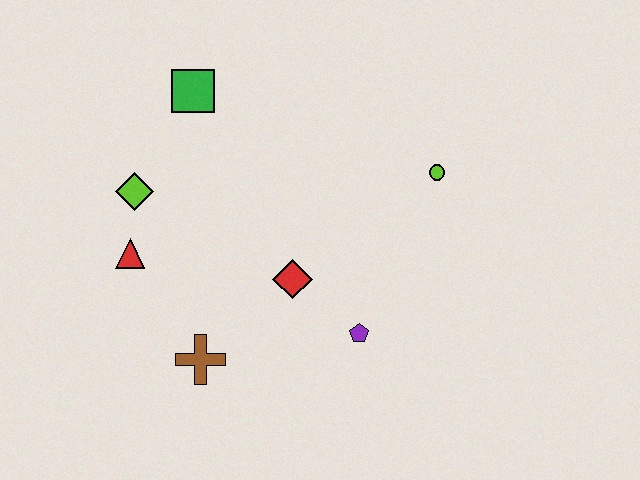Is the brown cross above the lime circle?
No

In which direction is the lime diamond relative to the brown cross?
The lime diamond is above the brown cross.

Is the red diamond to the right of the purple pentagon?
No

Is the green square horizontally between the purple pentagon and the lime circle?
No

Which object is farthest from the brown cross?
The lime circle is farthest from the brown cross.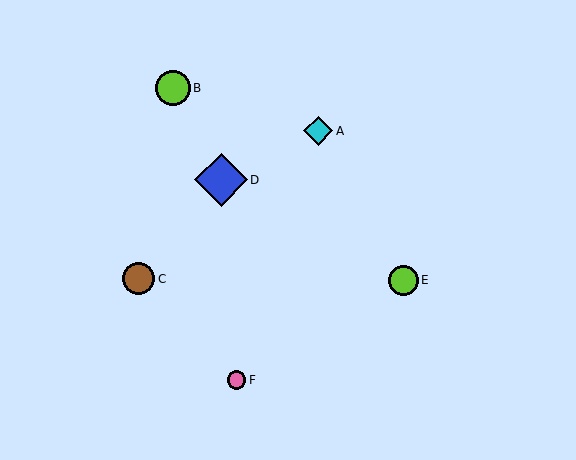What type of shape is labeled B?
Shape B is a lime circle.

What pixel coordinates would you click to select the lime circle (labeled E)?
Click at (403, 280) to select the lime circle E.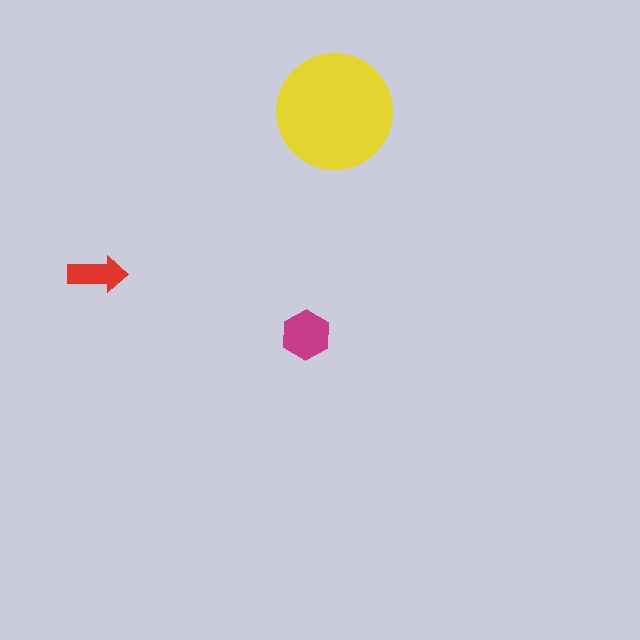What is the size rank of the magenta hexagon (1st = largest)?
2nd.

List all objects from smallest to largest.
The red arrow, the magenta hexagon, the yellow circle.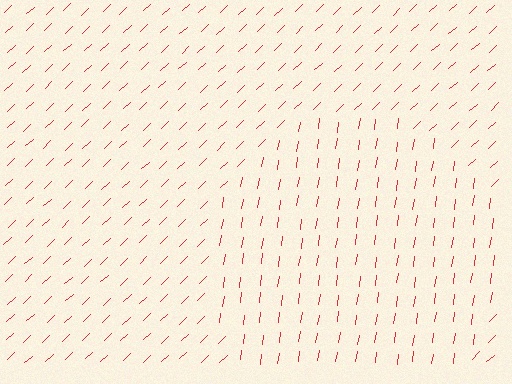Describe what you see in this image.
The image is filled with small red line segments. A circle region in the image has lines oriented differently from the surrounding lines, creating a visible texture boundary.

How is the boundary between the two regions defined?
The boundary is defined purely by a change in line orientation (approximately 38 degrees difference). All lines are the same color and thickness.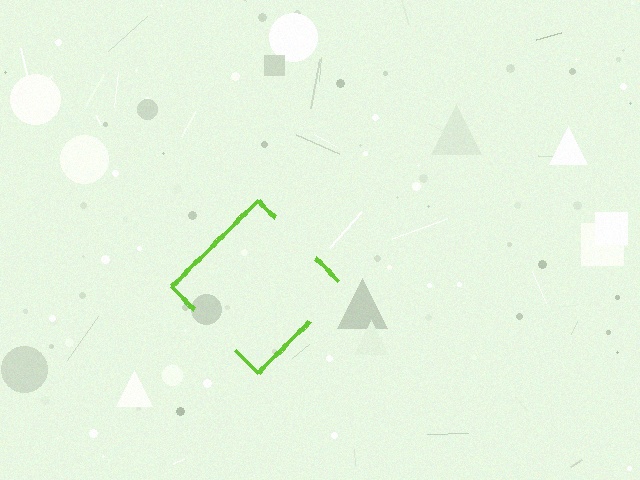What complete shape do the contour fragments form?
The contour fragments form a diamond.